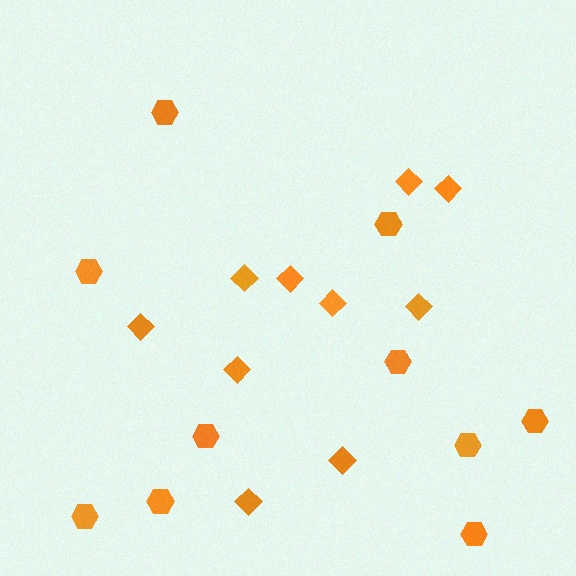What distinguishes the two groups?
There are 2 groups: one group of hexagons (10) and one group of diamonds (10).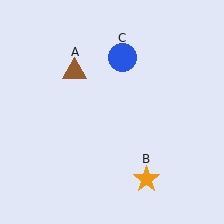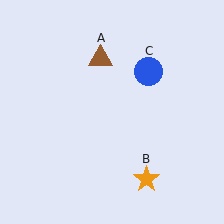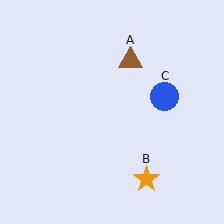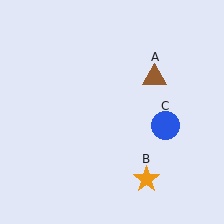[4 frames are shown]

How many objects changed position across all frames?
2 objects changed position: brown triangle (object A), blue circle (object C).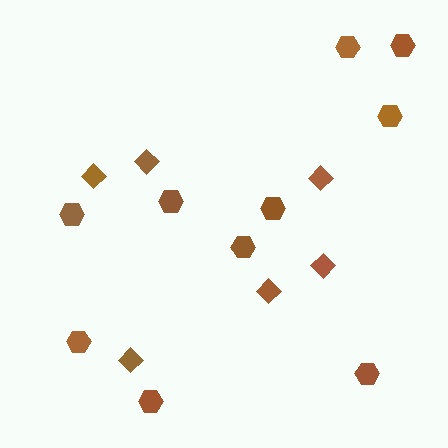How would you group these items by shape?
There are 2 groups: one group of hexagons (10) and one group of diamonds (6).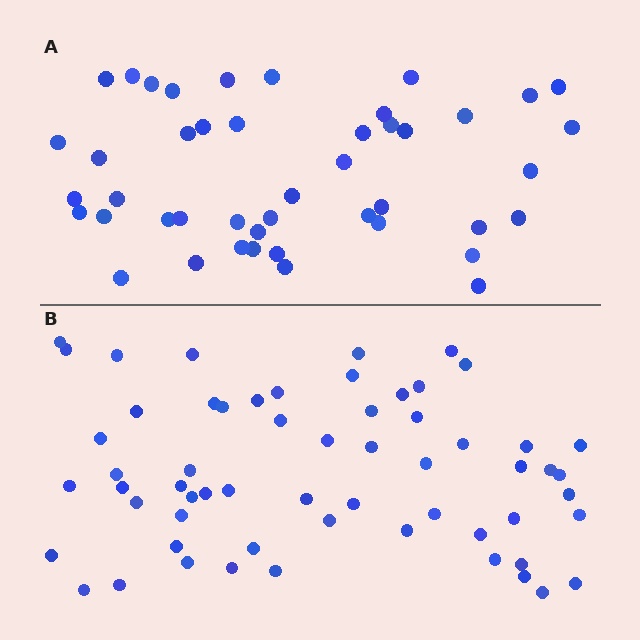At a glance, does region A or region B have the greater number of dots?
Region B (the bottom region) has more dots.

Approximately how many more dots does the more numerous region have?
Region B has approximately 15 more dots than region A.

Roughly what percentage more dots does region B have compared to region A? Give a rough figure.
About 35% more.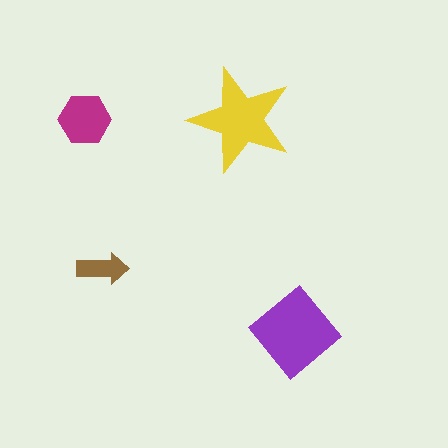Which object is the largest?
The purple diamond.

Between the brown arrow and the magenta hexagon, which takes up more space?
The magenta hexagon.